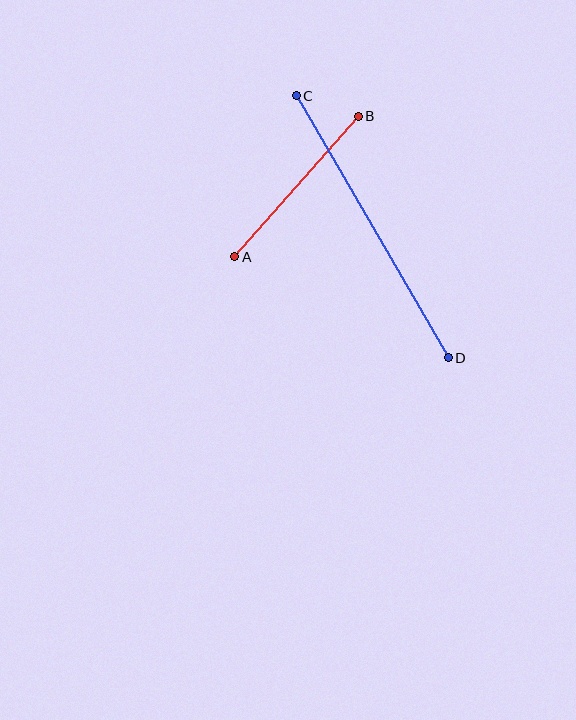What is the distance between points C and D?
The distance is approximately 303 pixels.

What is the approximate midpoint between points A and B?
The midpoint is at approximately (296, 187) pixels.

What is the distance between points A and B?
The distance is approximately 187 pixels.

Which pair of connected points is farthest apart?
Points C and D are farthest apart.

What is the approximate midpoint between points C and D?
The midpoint is at approximately (372, 227) pixels.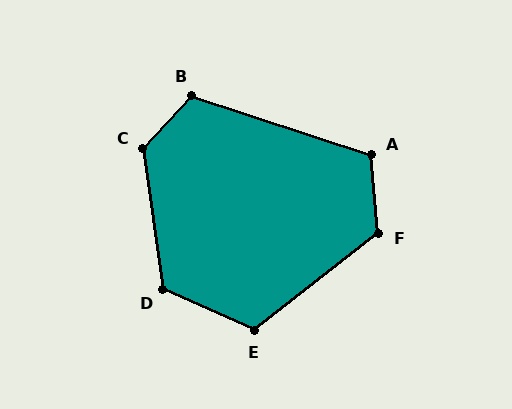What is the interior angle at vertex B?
Approximately 115 degrees (obtuse).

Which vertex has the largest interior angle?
C, at approximately 129 degrees.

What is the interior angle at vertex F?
Approximately 123 degrees (obtuse).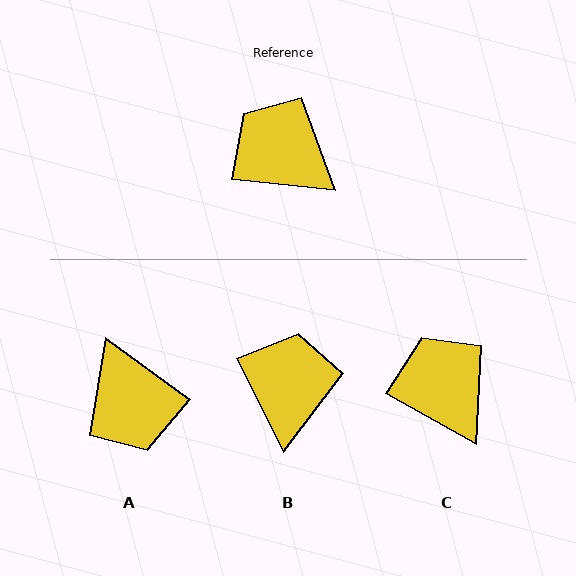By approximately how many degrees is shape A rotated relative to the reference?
Approximately 150 degrees counter-clockwise.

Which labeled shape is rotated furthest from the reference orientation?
A, about 150 degrees away.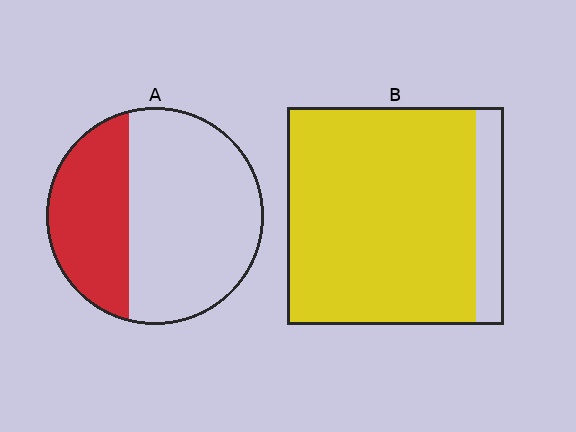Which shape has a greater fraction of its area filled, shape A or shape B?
Shape B.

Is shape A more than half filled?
No.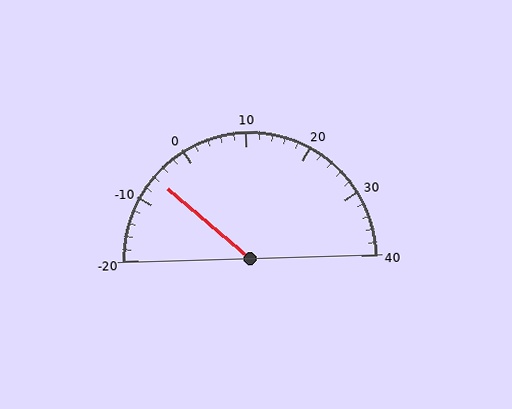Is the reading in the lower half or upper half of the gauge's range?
The reading is in the lower half of the range (-20 to 40).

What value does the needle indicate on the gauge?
The needle indicates approximately -6.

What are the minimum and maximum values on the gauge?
The gauge ranges from -20 to 40.